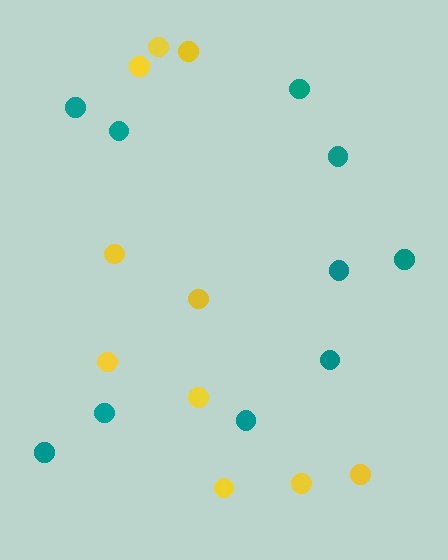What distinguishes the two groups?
There are 2 groups: one group of teal circles (10) and one group of yellow circles (10).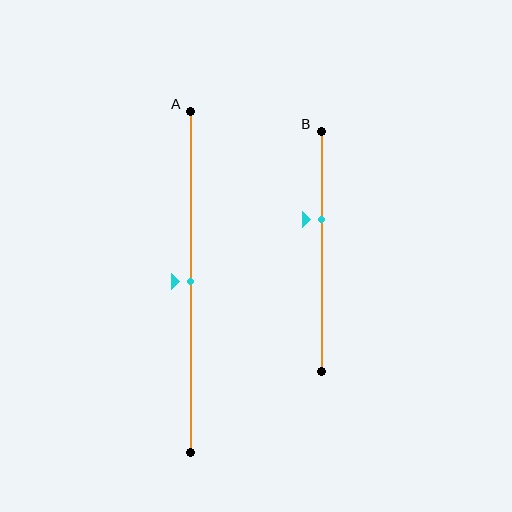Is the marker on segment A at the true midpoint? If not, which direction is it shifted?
Yes, the marker on segment A is at the true midpoint.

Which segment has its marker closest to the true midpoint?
Segment A has its marker closest to the true midpoint.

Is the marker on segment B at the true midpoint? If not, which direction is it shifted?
No, the marker on segment B is shifted upward by about 13% of the segment length.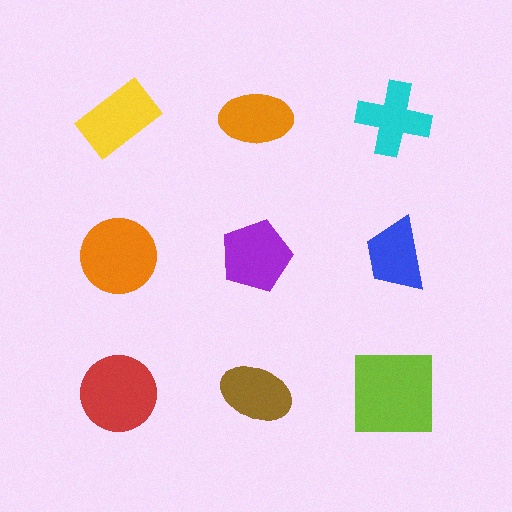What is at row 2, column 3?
A blue trapezoid.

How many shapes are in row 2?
3 shapes.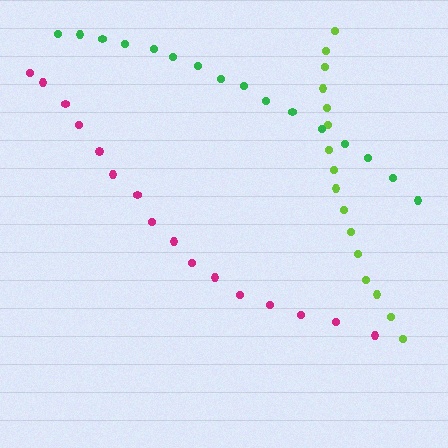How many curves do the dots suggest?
There are 3 distinct paths.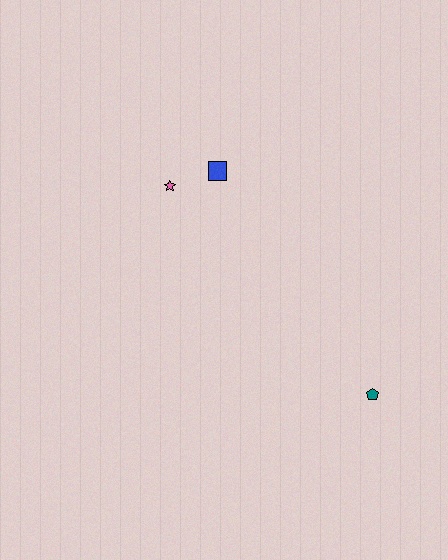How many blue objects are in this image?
There is 1 blue object.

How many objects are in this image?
There are 3 objects.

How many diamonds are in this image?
There are no diamonds.